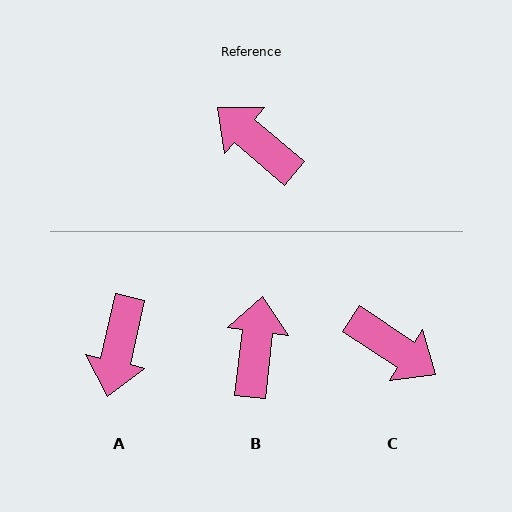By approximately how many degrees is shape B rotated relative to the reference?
Approximately 57 degrees clockwise.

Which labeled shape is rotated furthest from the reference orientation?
C, about 173 degrees away.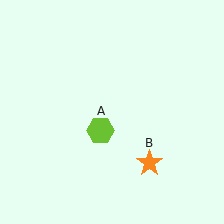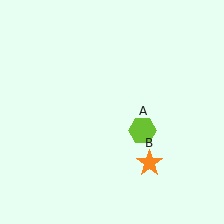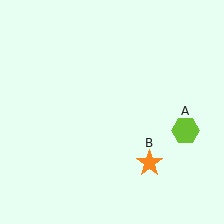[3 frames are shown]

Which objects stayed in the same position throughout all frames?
Orange star (object B) remained stationary.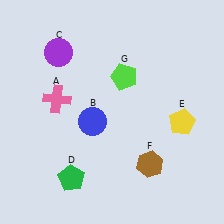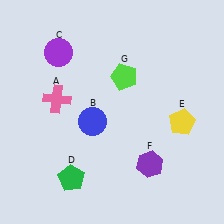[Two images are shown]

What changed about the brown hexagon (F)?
In Image 1, F is brown. In Image 2, it changed to purple.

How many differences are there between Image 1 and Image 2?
There is 1 difference between the two images.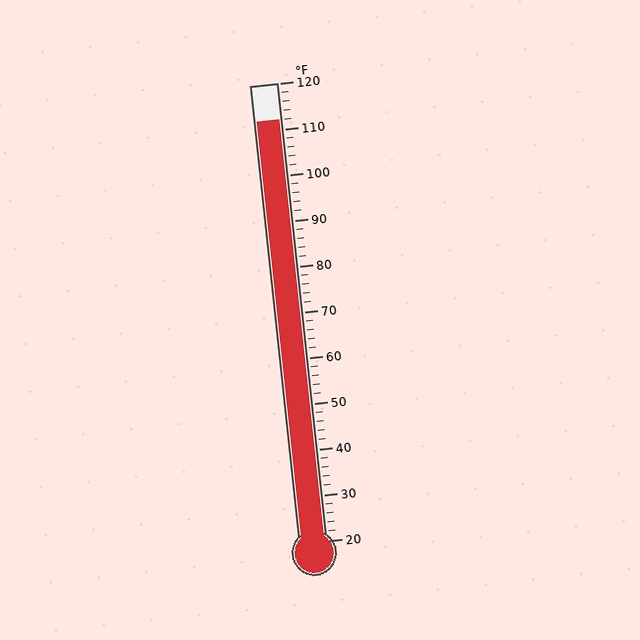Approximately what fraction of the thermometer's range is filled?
The thermometer is filled to approximately 90% of its range.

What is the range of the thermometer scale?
The thermometer scale ranges from 20°F to 120°F.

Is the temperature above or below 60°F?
The temperature is above 60°F.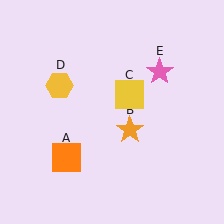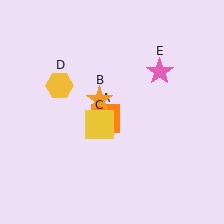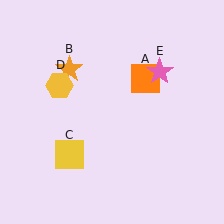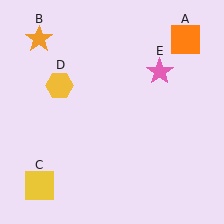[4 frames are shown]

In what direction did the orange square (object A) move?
The orange square (object A) moved up and to the right.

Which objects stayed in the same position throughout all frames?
Yellow hexagon (object D) and pink star (object E) remained stationary.